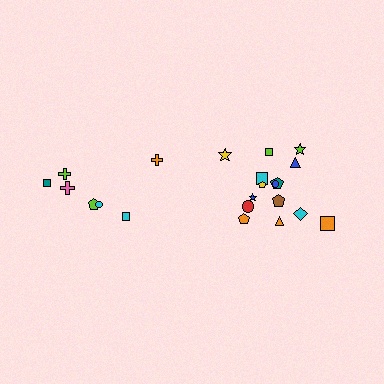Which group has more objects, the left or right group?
The right group.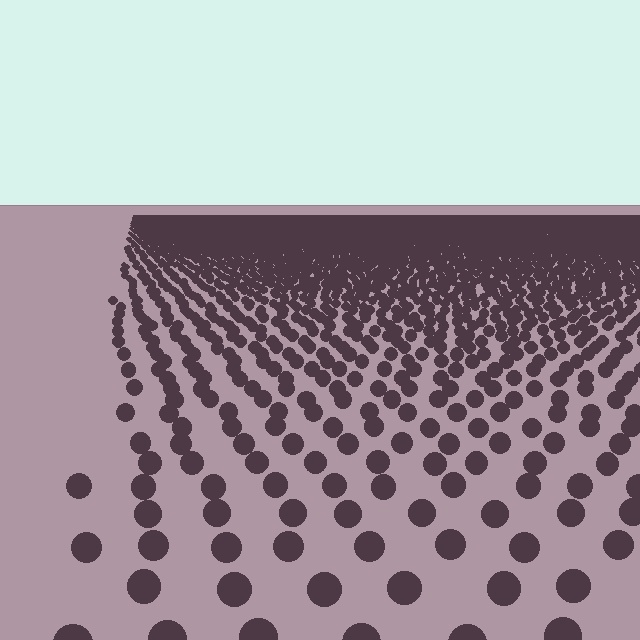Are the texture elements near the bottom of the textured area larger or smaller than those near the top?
Larger. Near the bottom, elements are closer to the viewer and appear at a bigger on-screen size.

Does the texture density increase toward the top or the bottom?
Density increases toward the top.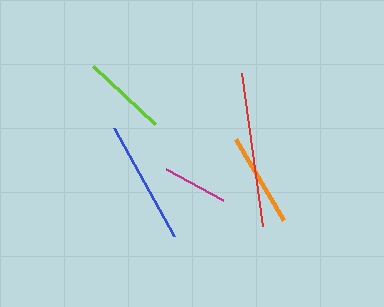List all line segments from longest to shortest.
From longest to shortest: red, blue, orange, lime, magenta.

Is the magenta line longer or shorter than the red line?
The red line is longer than the magenta line.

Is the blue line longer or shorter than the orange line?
The blue line is longer than the orange line.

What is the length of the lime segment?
The lime segment is approximately 85 pixels long.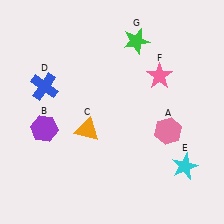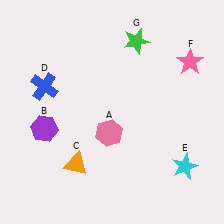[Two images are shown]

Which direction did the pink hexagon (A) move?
The pink hexagon (A) moved left.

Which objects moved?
The objects that moved are: the pink hexagon (A), the orange triangle (C), the pink star (F).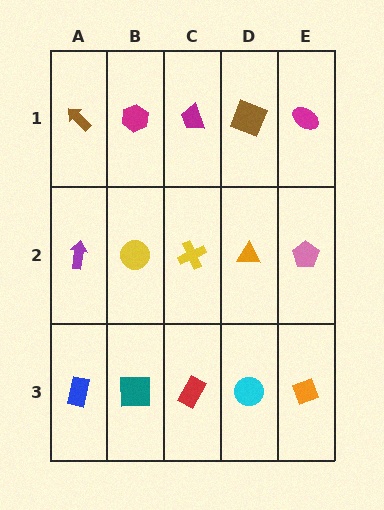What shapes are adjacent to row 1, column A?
A purple arrow (row 2, column A), a magenta hexagon (row 1, column B).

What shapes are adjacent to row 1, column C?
A yellow cross (row 2, column C), a magenta hexagon (row 1, column B), a brown square (row 1, column D).